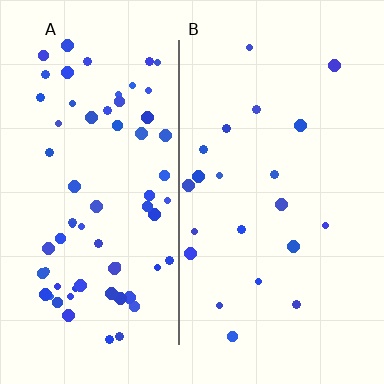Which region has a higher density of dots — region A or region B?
A (the left).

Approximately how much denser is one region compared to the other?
Approximately 3.3× — region A over region B.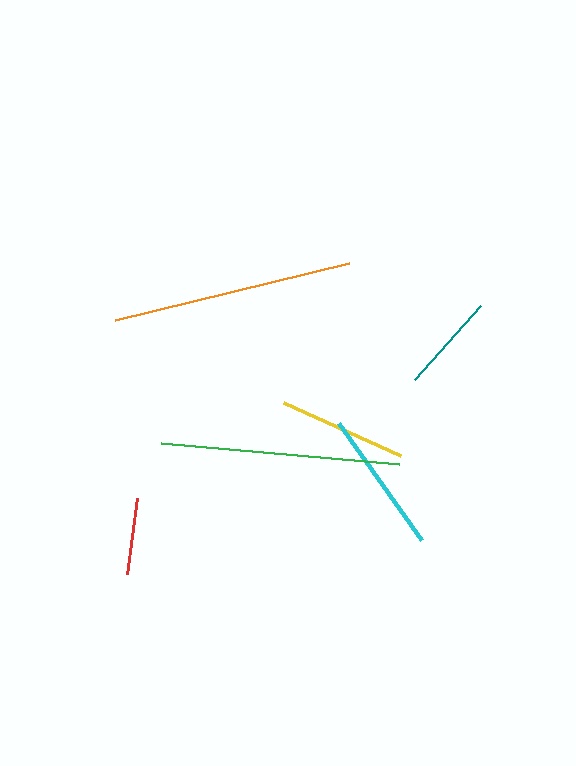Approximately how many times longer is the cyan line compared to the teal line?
The cyan line is approximately 1.5 times the length of the teal line.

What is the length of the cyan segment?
The cyan segment is approximately 144 pixels long.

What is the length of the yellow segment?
The yellow segment is approximately 128 pixels long.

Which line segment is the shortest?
The red line is the shortest at approximately 76 pixels.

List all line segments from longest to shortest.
From longest to shortest: orange, green, cyan, yellow, teal, red.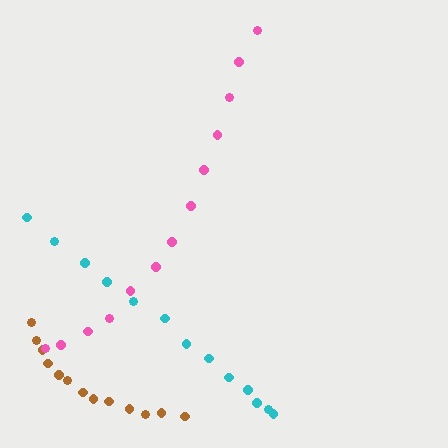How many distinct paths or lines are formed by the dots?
There are 3 distinct paths.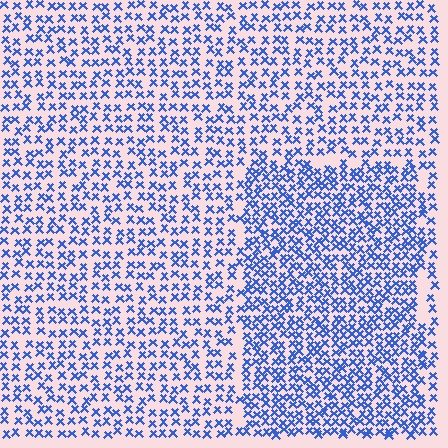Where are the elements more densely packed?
The elements are more densely packed inside the rectangle boundary.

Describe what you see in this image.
The image contains small blue elements arranged at two different densities. A rectangle-shaped region is visible where the elements are more densely packed than the surrounding area.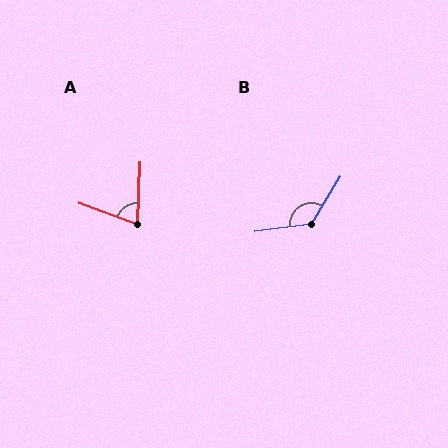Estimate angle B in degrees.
Approximately 129 degrees.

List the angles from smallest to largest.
A (72°), B (129°).